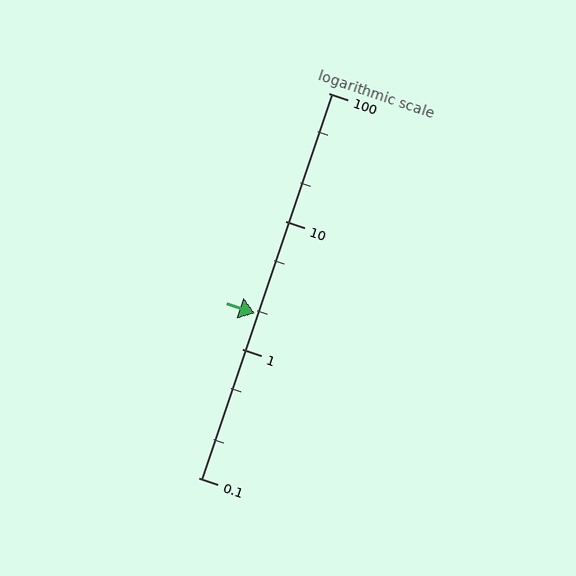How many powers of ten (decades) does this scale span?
The scale spans 3 decades, from 0.1 to 100.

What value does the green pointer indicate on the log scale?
The pointer indicates approximately 1.9.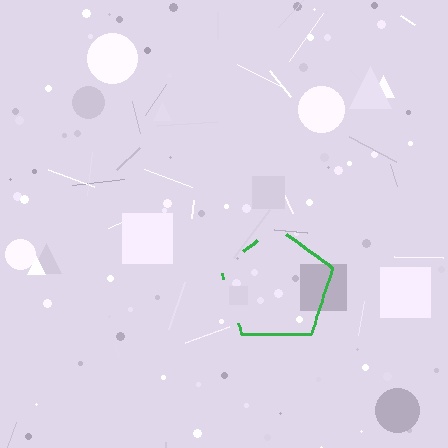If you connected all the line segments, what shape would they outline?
They would outline a pentagon.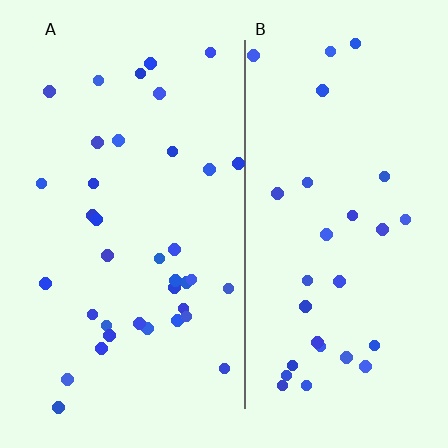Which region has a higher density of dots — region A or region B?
A (the left).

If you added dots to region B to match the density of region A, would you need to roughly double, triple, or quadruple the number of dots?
Approximately double.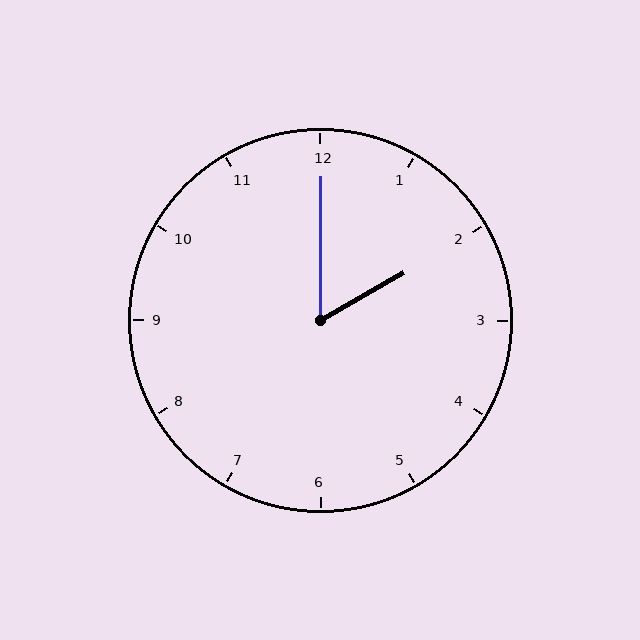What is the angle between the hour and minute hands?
Approximately 60 degrees.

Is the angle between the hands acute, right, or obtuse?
It is acute.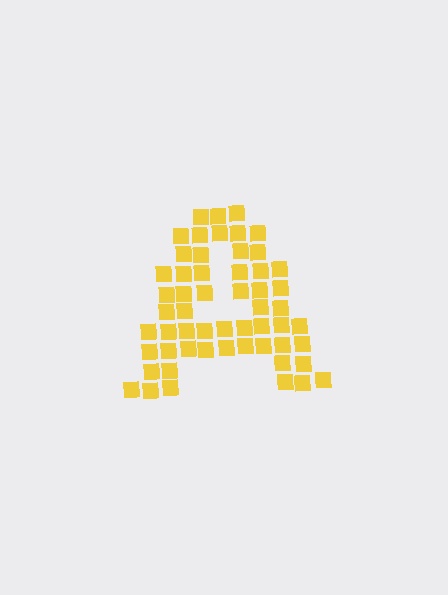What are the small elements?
The small elements are squares.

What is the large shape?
The large shape is the letter A.